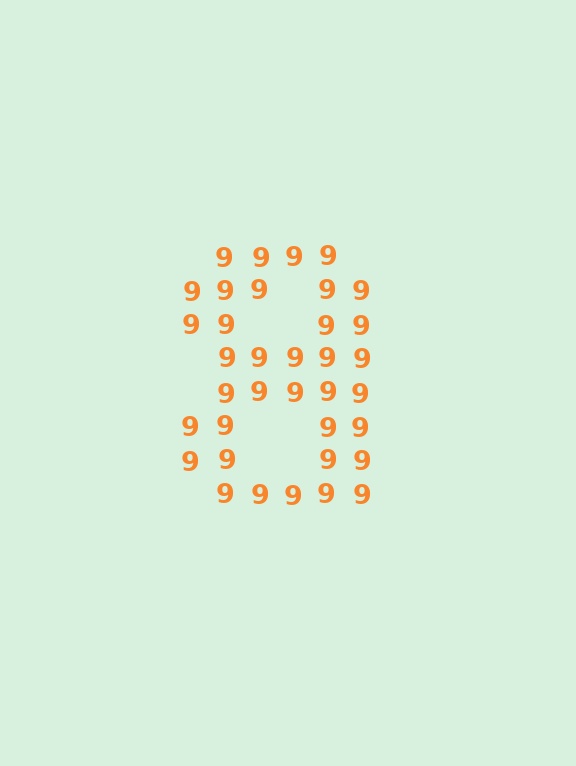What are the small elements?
The small elements are digit 9's.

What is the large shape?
The large shape is the digit 8.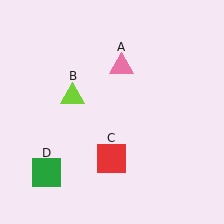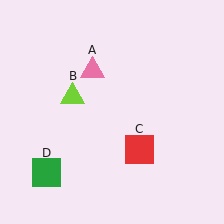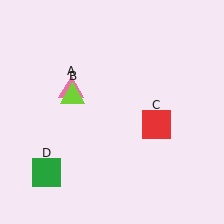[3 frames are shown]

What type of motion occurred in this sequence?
The pink triangle (object A), red square (object C) rotated counterclockwise around the center of the scene.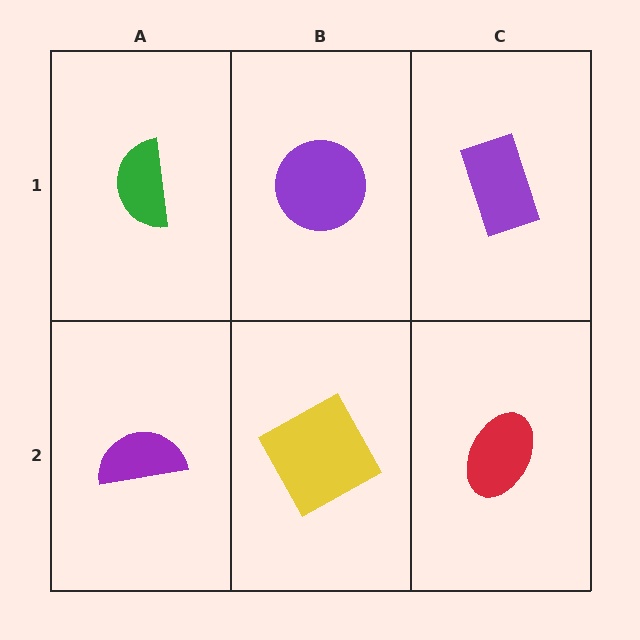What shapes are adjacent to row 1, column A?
A purple semicircle (row 2, column A), a purple circle (row 1, column B).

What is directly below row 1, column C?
A red ellipse.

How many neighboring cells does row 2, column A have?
2.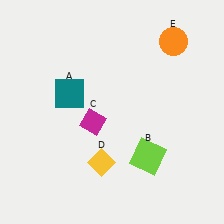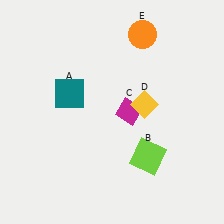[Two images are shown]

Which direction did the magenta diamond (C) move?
The magenta diamond (C) moved right.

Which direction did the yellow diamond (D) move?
The yellow diamond (D) moved up.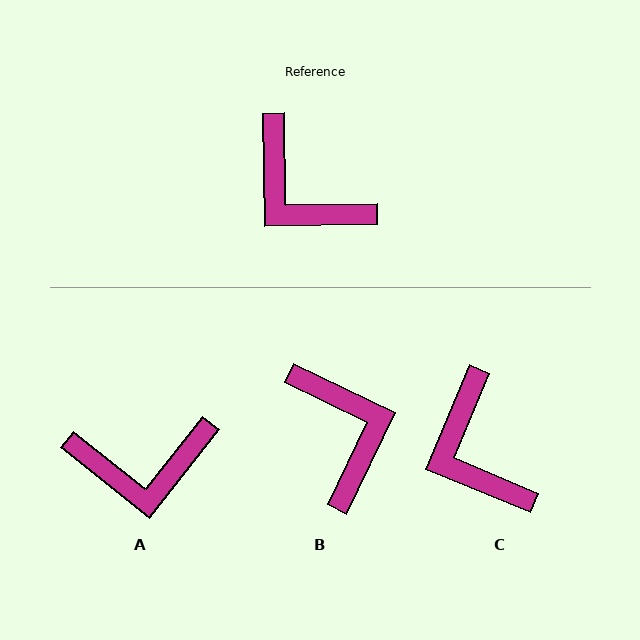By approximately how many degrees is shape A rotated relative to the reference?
Approximately 51 degrees counter-clockwise.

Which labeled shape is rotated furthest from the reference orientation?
B, about 154 degrees away.